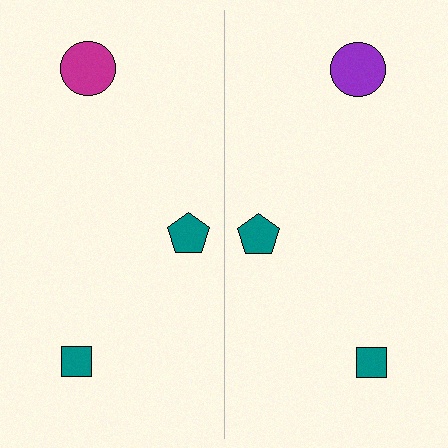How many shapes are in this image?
There are 6 shapes in this image.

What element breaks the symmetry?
The purple circle on the right side breaks the symmetry — its mirror counterpart is magenta.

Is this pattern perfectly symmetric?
No, the pattern is not perfectly symmetric. The purple circle on the right side breaks the symmetry — its mirror counterpart is magenta.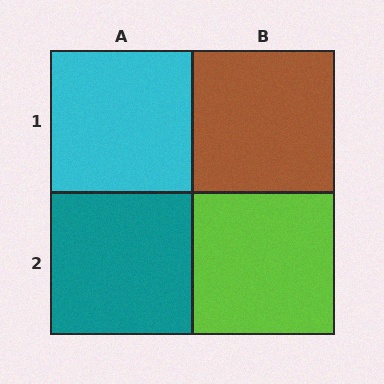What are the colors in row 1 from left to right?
Cyan, brown.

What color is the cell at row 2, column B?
Lime.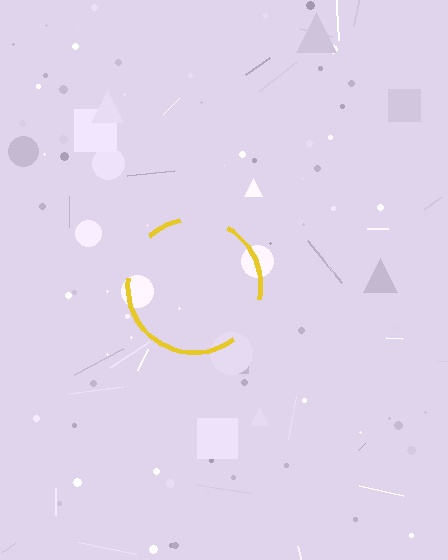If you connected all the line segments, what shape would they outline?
They would outline a circle.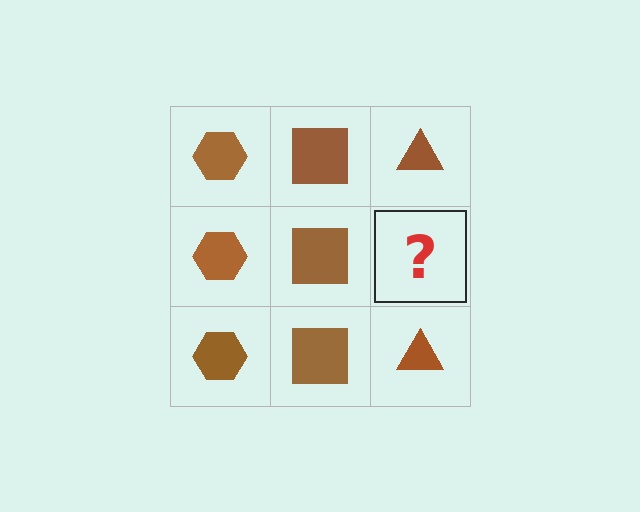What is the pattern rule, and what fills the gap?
The rule is that each column has a consistent shape. The gap should be filled with a brown triangle.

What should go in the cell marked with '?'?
The missing cell should contain a brown triangle.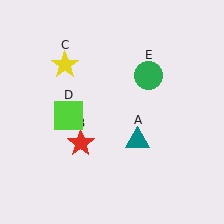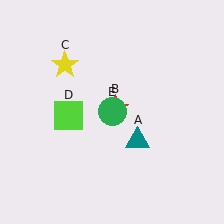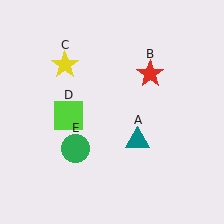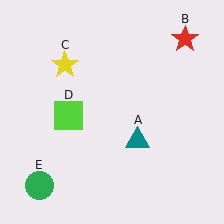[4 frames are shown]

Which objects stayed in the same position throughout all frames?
Teal triangle (object A) and yellow star (object C) and lime square (object D) remained stationary.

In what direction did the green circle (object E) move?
The green circle (object E) moved down and to the left.